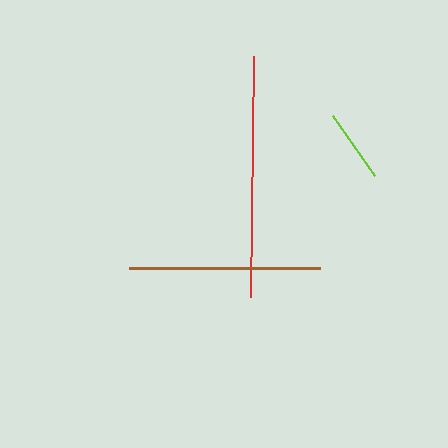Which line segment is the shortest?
The lime line is the shortest at approximately 73 pixels.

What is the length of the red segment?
The red segment is approximately 241 pixels long.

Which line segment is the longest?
The red line is the longest at approximately 241 pixels.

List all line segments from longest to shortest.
From longest to shortest: red, brown, lime.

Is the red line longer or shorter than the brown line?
The red line is longer than the brown line.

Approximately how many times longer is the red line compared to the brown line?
The red line is approximately 1.3 times the length of the brown line.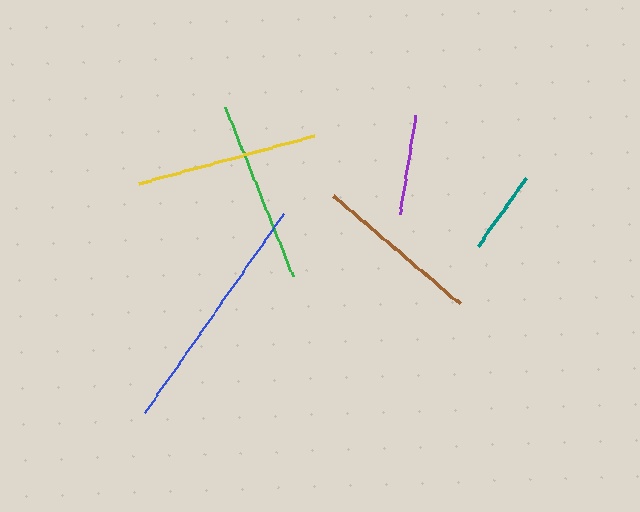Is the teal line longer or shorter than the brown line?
The brown line is longer than the teal line.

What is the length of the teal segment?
The teal segment is approximately 83 pixels long.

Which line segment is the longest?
The blue line is the longest at approximately 243 pixels.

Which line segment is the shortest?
The teal line is the shortest at approximately 83 pixels.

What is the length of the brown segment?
The brown segment is approximately 167 pixels long.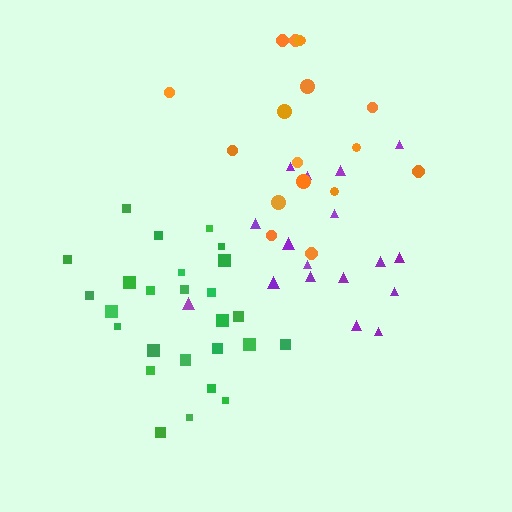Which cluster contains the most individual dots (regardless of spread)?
Green (27).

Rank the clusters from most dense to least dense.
green, purple, orange.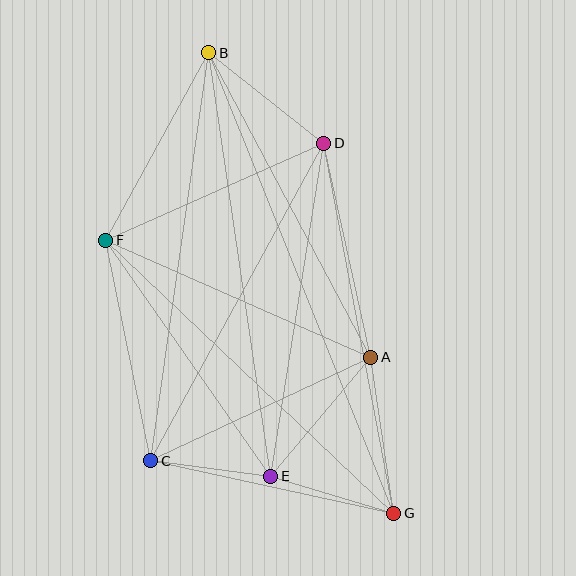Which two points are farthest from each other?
Points B and G are farthest from each other.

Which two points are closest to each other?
Points C and E are closest to each other.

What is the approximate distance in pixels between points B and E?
The distance between B and E is approximately 428 pixels.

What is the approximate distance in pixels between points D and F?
The distance between D and F is approximately 238 pixels.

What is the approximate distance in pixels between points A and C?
The distance between A and C is approximately 243 pixels.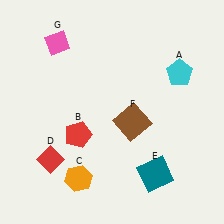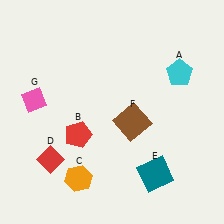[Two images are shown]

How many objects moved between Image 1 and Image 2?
1 object moved between the two images.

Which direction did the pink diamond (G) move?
The pink diamond (G) moved down.